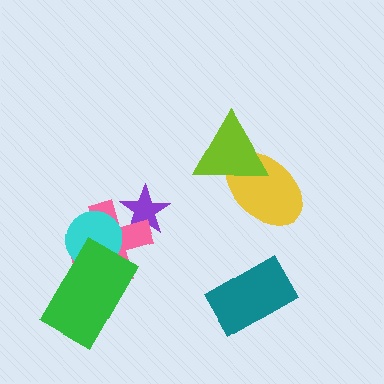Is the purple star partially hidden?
Yes, it is partially covered by another shape.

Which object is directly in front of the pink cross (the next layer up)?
The cyan circle is directly in front of the pink cross.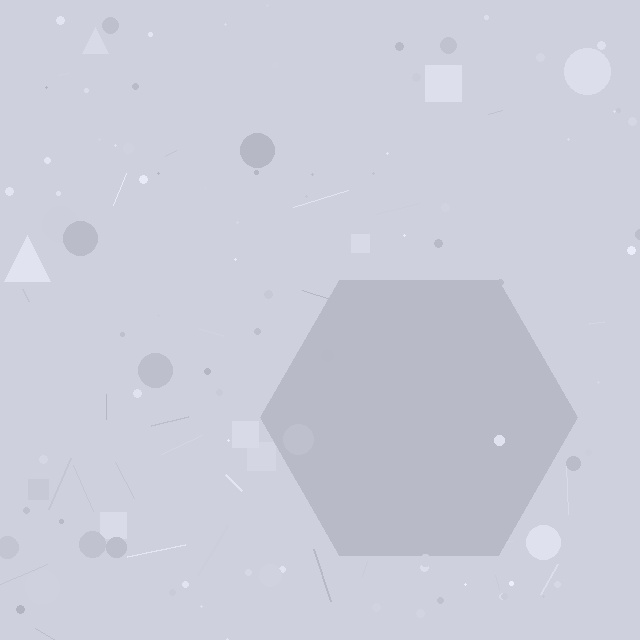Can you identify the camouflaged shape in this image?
The camouflaged shape is a hexagon.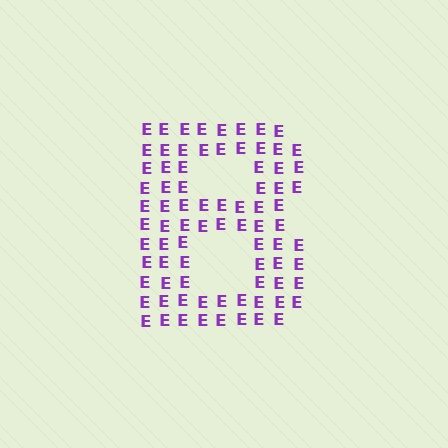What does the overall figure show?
The overall figure shows the letter B.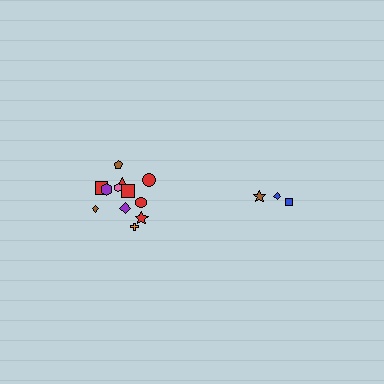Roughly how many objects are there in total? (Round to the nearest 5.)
Roughly 15 objects in total.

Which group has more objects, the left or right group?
The left group.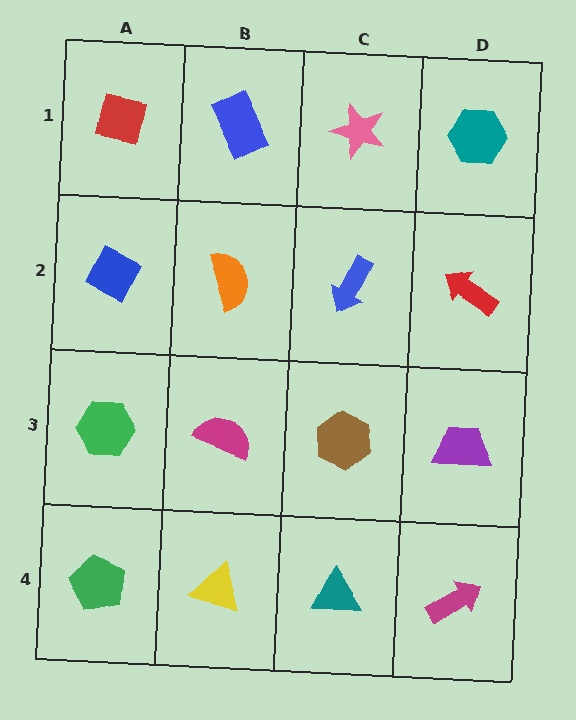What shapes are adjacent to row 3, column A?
A blue diamond (row 2, column A), a green pentagon (row 4, column A), a magenta semicircle (row 3, column B).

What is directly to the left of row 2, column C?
An orange semicircle.